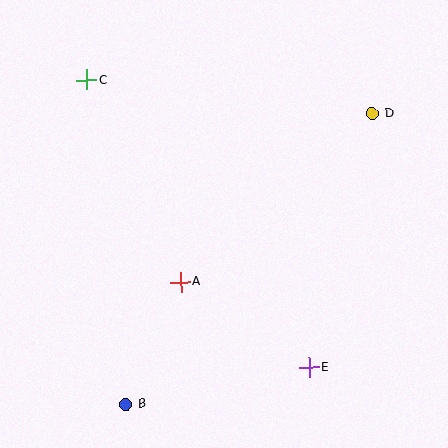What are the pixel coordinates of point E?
Point E is at (309, 367).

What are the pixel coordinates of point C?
Point C is at (87, 80).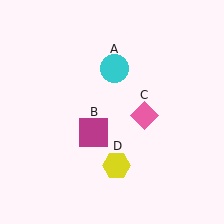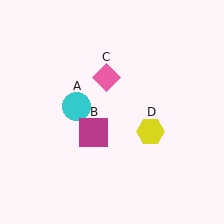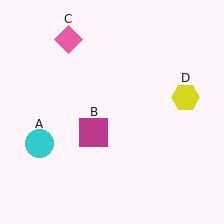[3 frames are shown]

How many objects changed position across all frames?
3 objects changed position: cyan circle (object A), pink diamond (object C), yellow hexagon (object D).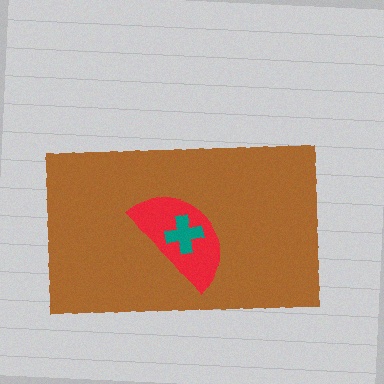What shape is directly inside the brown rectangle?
The red semicircle.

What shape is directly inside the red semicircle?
The teal cross.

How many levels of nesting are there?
3.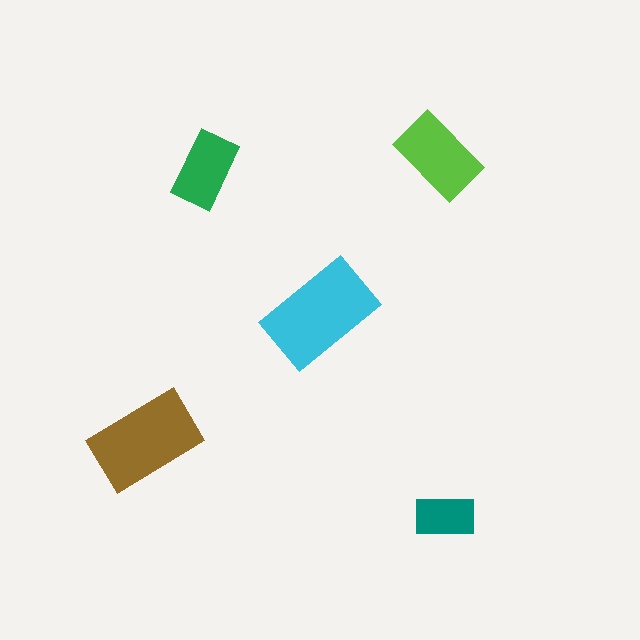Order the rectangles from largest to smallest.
the cyan one, the brown one, the lime one, the green one, the teal one.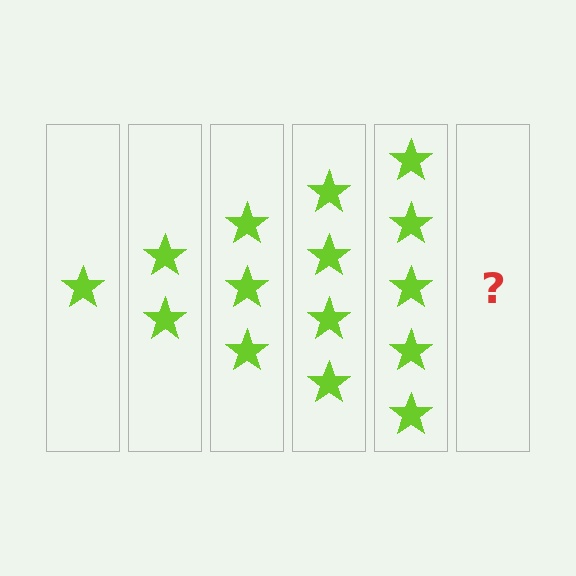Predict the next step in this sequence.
The next step is 6 stars.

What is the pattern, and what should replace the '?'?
The pattern is that each step adds one more star. The '?' should be 6 stars.